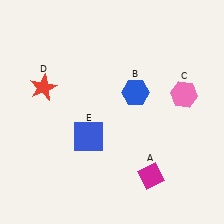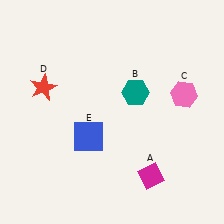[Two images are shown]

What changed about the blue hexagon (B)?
In Image 1, B is blue. In Image 2, it changed to teal.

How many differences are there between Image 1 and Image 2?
There is 1 difference between the two images.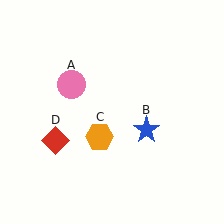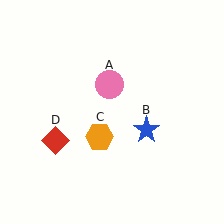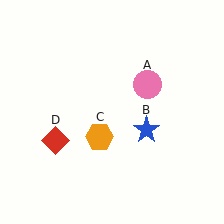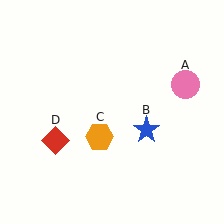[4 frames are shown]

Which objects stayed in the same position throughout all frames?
Blue star (object B) and orange hexagon (object C) and red diamond (object D) remained stationary.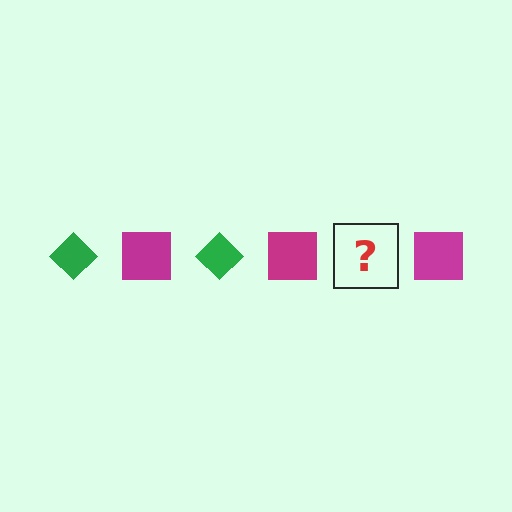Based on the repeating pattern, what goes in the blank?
The blank should be a green diamond.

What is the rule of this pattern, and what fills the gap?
The rule is that the pattern alternates between green diamond and magenta square. The gap should be filled with a green diamond.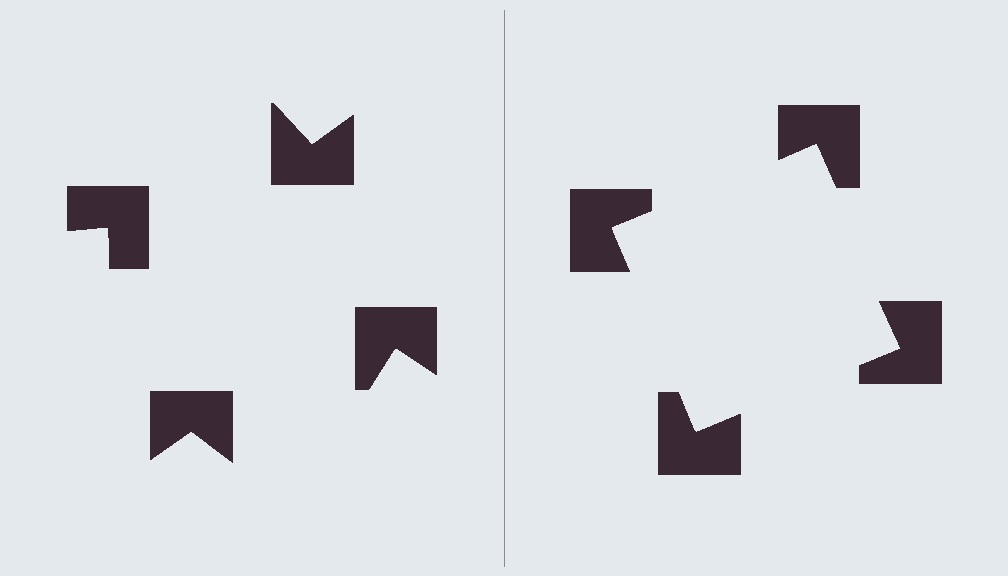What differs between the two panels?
The notched squares are positioned identically on both sides; only the wedge orientations differ. On the right they align to a square; on the left they are misaligned.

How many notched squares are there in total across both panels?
8 — 4 on each side.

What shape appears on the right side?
An illusory square.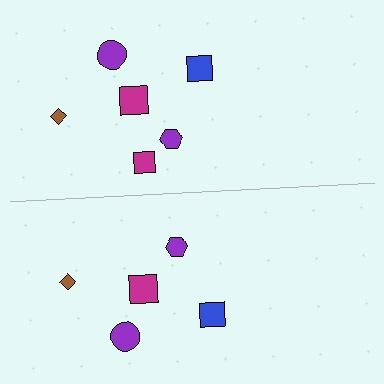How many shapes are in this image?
There are 11 shapes in this image.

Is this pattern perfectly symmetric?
No, the pattern is not perfectly symmetric. A magenta square is missing from the bottom side.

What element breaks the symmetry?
A magenta square is missing from the bottom side.